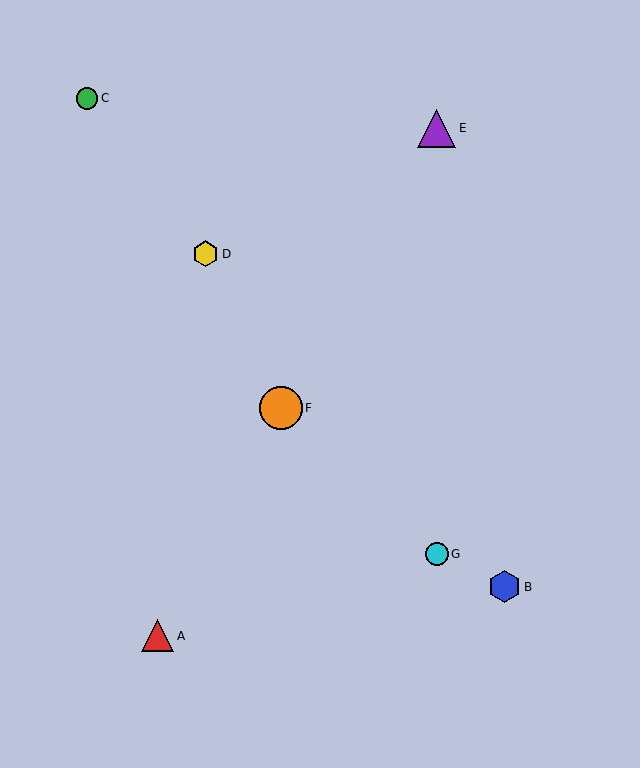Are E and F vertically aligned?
No, E is at x≈437 and F is at x≈281.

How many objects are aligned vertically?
2 objects (E, G) are aligned vertically.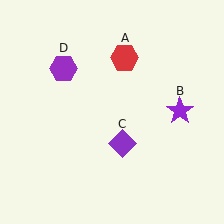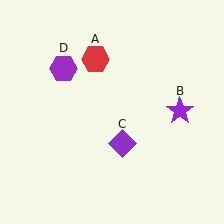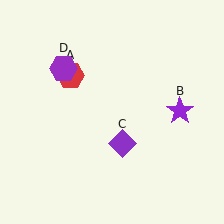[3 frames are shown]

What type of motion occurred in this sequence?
The red hexagon (object A) rotated counterclockwise around the center of the scene.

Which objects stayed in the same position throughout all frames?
Purple star (object B) and purple diamond (object C) and purple hexagon (object D) remained stationary.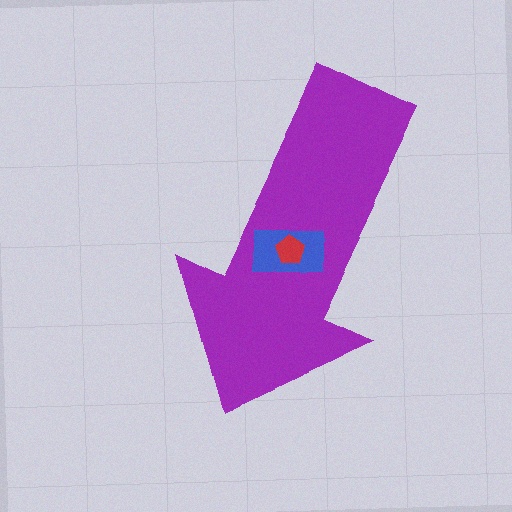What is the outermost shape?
The purple arrow.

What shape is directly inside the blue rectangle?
The red pentagon.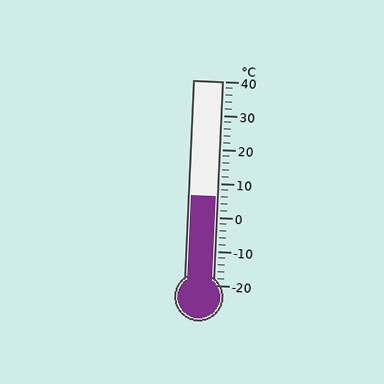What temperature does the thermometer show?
The thermometer shows approximately 6°C.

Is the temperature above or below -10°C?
The temperature is above -10°C.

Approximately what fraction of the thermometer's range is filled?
The thermometer is filled to approximately 45% of its range.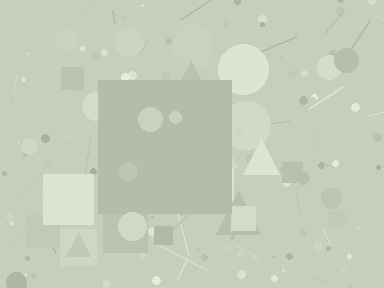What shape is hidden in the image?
A square is hidden in the image.